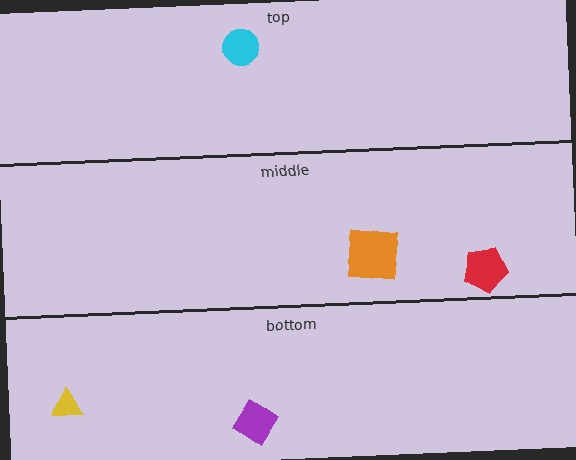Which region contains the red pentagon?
The middle region.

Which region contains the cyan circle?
The top region.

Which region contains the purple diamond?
The bottom region.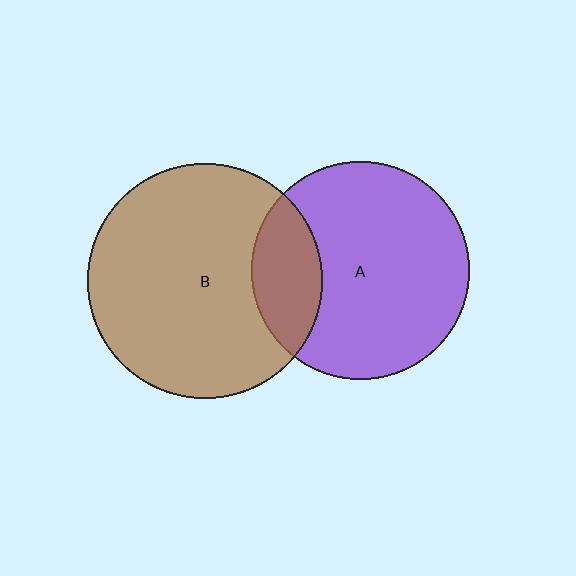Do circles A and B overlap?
Yes.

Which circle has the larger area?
Circle B (brown).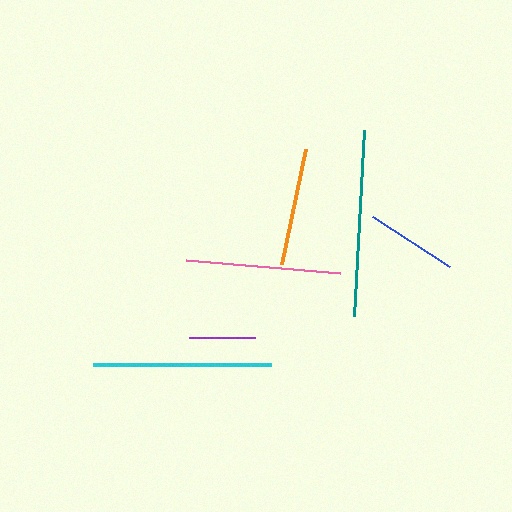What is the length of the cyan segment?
The cyan segment is approximately 178 pixels long.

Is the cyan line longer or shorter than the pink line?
The cyan line is longer than the pink line.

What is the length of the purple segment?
The purple segment is approximately 67 pixels long.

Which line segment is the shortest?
The purple line is the shortest at approximately 67 pixels.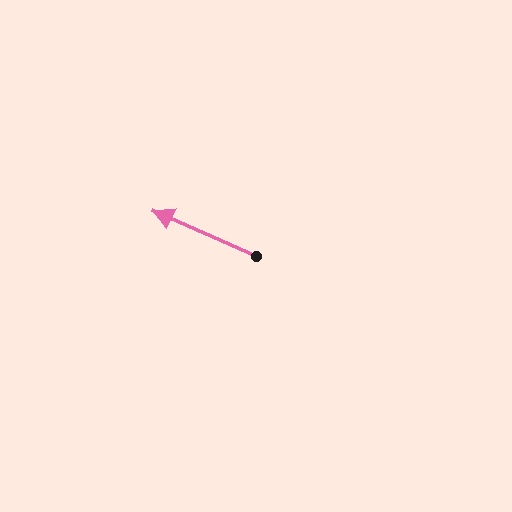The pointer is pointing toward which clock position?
Roughly 10 o'clock.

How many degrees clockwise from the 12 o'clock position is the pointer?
Approximately 294 degrees.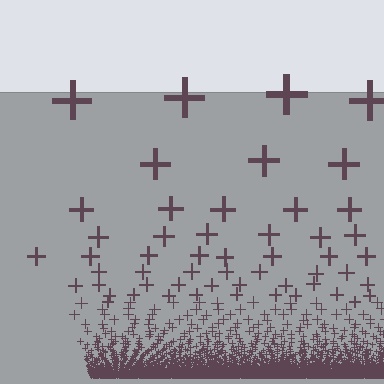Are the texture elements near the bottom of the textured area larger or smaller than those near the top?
Smaller. The gradient is inverted — elements near the bottom are smaller and denser.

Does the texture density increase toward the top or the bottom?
Density increases toward the bottom.